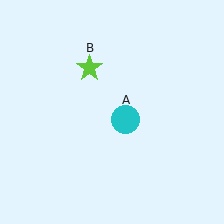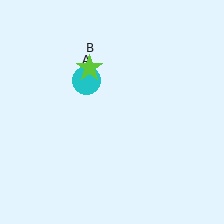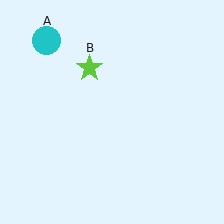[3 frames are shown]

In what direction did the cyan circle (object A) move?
The cyan circle (object A) moved up and to the left.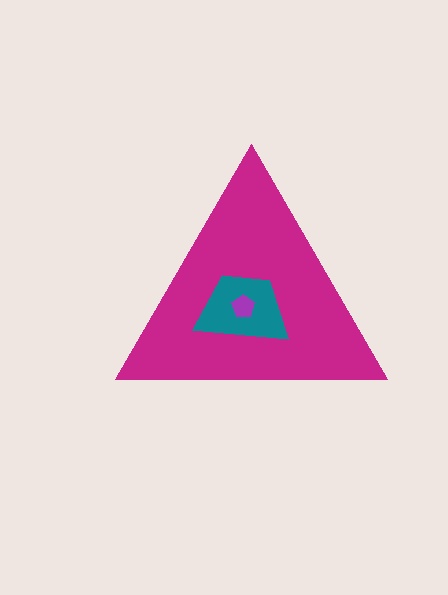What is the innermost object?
The purple pentagon.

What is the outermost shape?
The magenta triangle.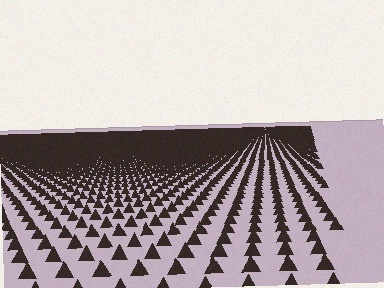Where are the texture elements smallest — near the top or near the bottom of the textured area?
Near the top.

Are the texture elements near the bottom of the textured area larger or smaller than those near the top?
Larger. Near the bottom, elements are closer to the viewer and appear at a bigger on-screen size.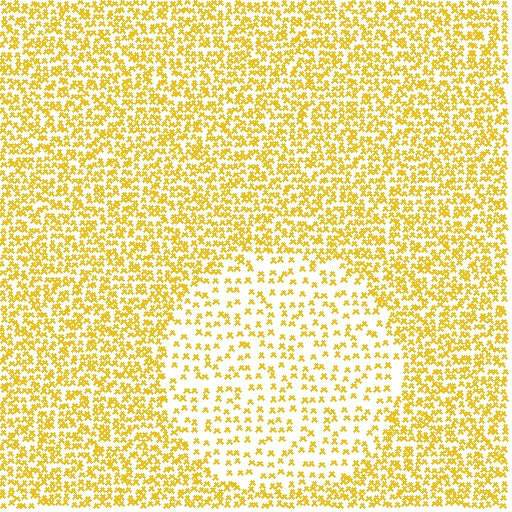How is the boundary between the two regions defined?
The boundary is defined by a change in element density (approximately 2.3x ratio). All elements are the same color, size, and shape.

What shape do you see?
I see a circle.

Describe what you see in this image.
The image contains small yellow elements arranged at two different densities. A circle-shaped region is visible where the elements are less densely packed than the surrounding area.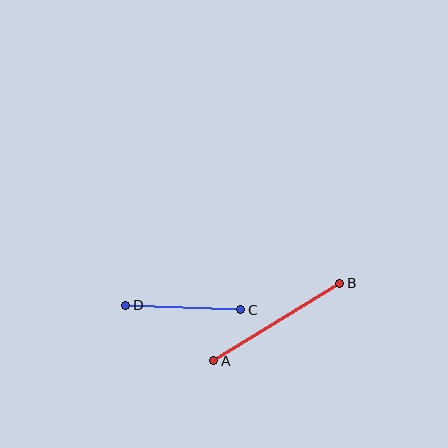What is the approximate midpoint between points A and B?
The midpoint is at approximately (277, 322) pixels.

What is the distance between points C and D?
The distance is approximately 115 pixels.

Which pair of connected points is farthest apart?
Points A and B are farthest apart.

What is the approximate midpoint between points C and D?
The midpoint is at approximately (183, 308) pixels.